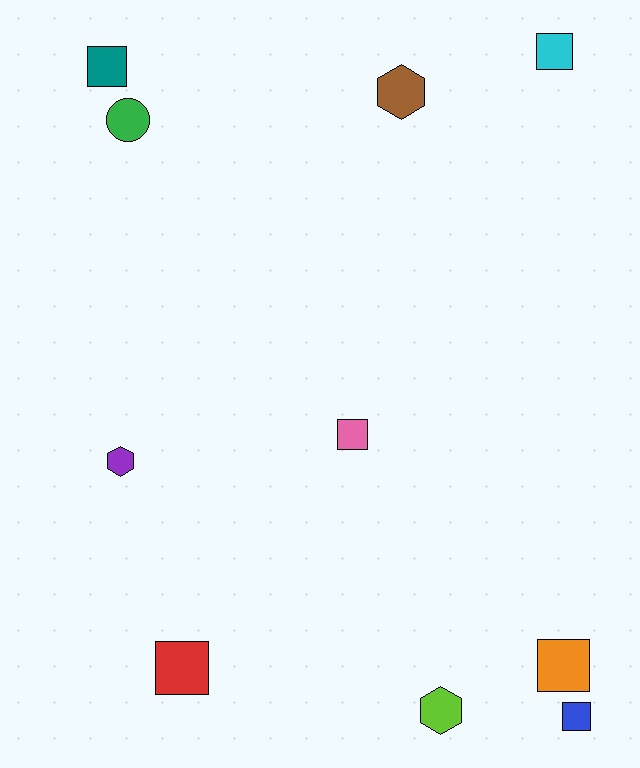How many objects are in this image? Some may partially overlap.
There are 10 objects.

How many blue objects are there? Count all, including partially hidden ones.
There is 1 blue object.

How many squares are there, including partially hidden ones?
There are 6 squares.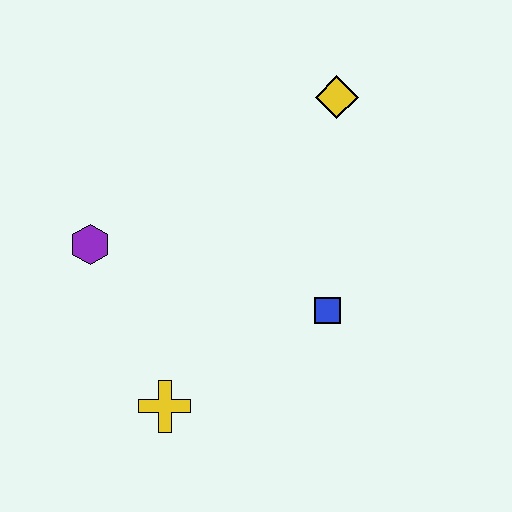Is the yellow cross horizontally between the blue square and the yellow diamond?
No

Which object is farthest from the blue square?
The purple hexagon is farthest from the blue square.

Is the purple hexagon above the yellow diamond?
No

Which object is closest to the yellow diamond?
The blue square is closest to the yellow diamond.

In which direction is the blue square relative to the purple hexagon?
The blue square is to the right of the purple hexagon.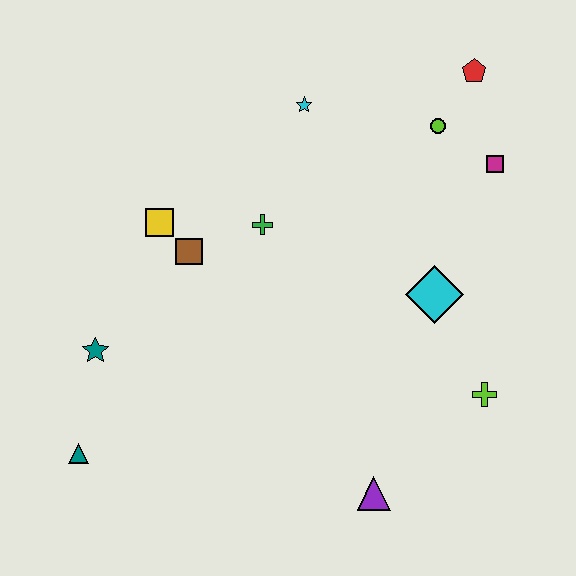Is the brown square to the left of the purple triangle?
Yes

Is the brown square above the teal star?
Yes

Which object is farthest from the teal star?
The red pentagon is farthest from the teal star.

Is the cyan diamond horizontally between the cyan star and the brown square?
No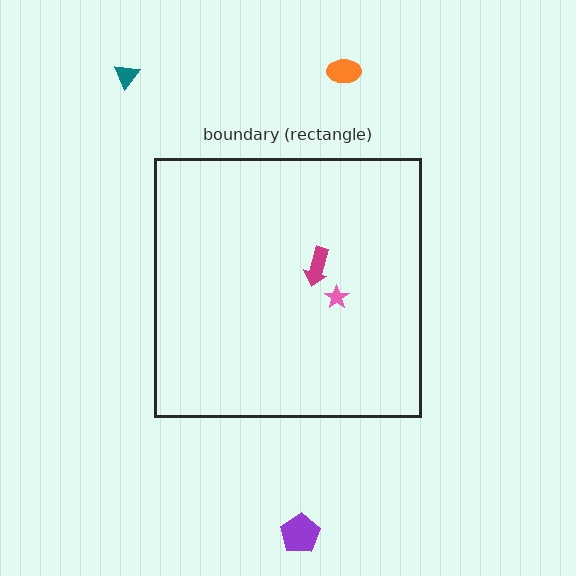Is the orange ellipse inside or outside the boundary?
Outside.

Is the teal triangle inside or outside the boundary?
Outside.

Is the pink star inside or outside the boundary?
Inside.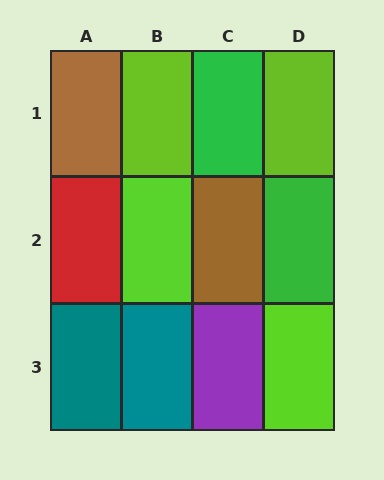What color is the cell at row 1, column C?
Green.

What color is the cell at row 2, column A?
Red.